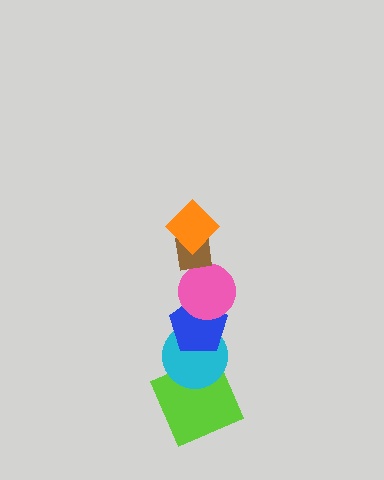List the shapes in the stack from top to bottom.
From top to bottom: the orange diamond, the brown square, the pink circle, the blue pentagon, the cyan circle, the lime square.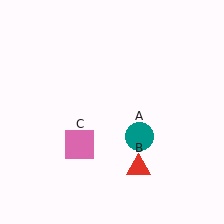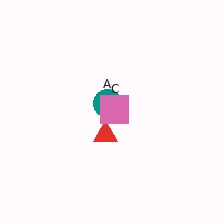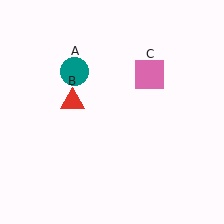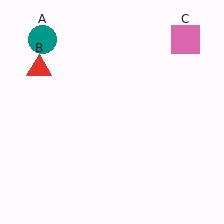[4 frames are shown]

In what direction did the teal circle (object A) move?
The teal circle (object A) moved up and to the left.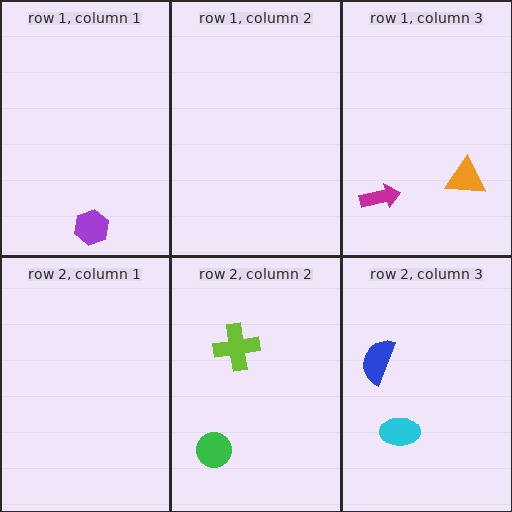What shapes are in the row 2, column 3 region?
The cyan ellipse, the blue semicircle.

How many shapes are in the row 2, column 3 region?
2.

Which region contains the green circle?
The row 2, column 2 region.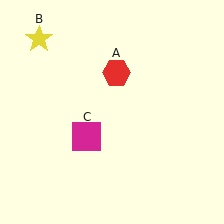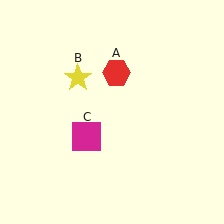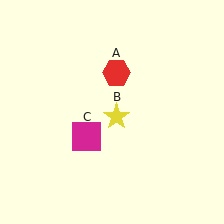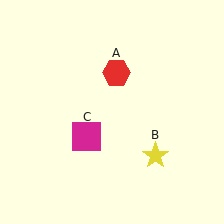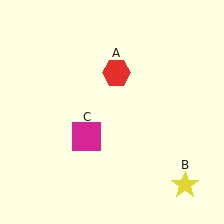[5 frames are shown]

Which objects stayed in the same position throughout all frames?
Red hexagon (object A) and magenta square (object C) remained stationary.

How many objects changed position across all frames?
1 object changed position: yellow star (object B).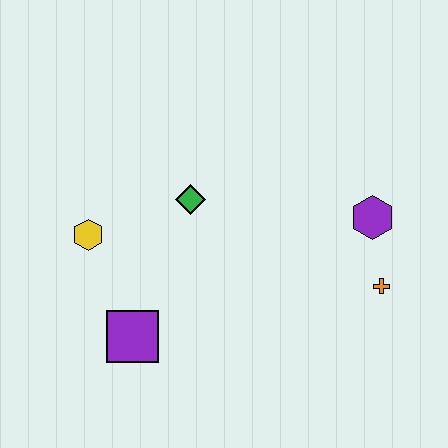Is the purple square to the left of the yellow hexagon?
No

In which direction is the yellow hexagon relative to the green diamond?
The yellow hexagon is to the left of the green diamond.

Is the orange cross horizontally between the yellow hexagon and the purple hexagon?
No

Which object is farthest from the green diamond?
The orange cross is farthest from the green diamond.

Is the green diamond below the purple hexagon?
No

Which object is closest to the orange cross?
The purple hexagon is closest to the orange cross.